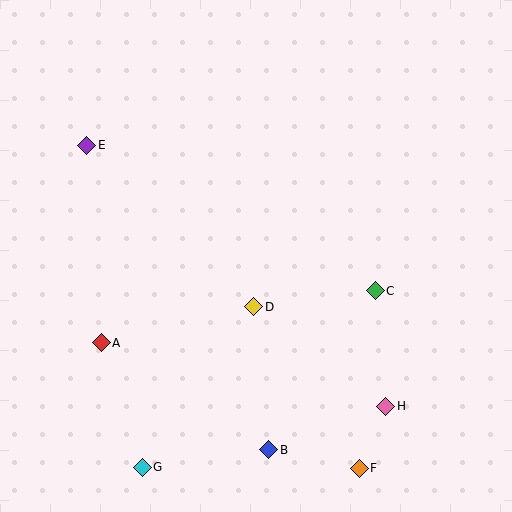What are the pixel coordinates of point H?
Point H is at (386, 406).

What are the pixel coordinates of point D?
Point D is at (254, 307).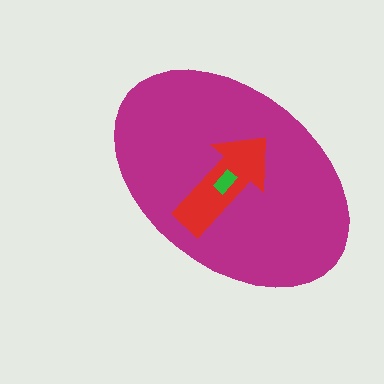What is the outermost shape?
The magenta ellipse.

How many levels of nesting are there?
3.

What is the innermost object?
The green rectangle.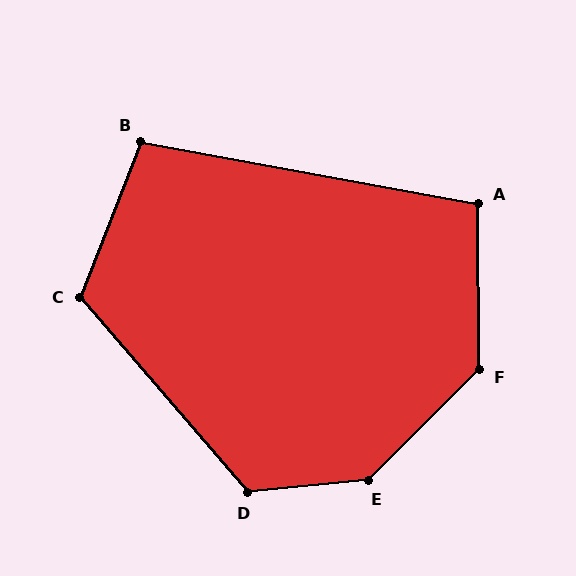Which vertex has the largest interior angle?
E, at approximately 141 degrees.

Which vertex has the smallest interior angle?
B, at approximately 101 degrees.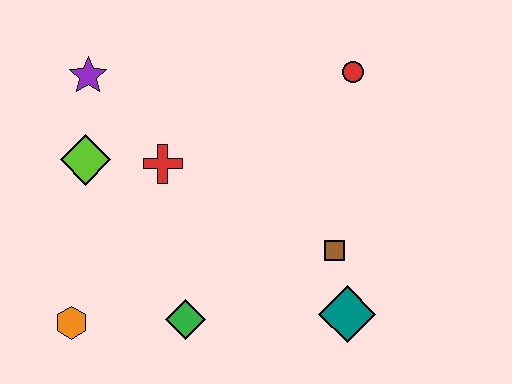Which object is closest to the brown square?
The teal diamond is closest to the brown square.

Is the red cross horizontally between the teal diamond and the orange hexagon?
Yes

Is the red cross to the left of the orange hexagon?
No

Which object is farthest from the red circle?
The orange hexagon is farthest from the red circle.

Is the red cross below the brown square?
No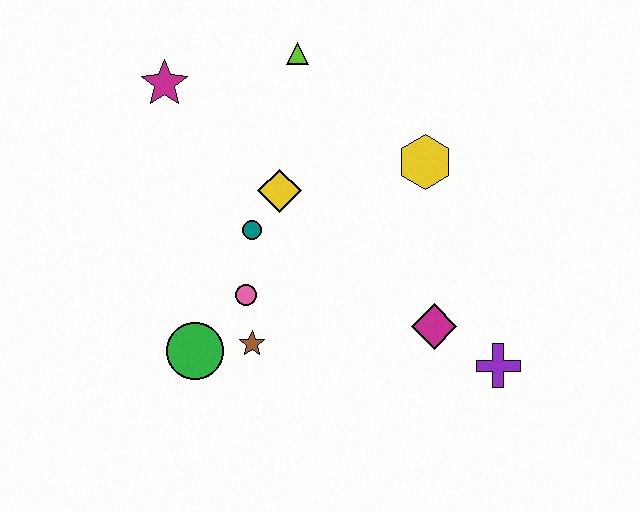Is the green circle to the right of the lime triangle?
No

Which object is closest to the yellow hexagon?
The yellow diamond is closest to the yellow hexagon.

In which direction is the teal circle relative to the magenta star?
The teal circle is below the magenta star.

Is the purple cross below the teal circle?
Yes